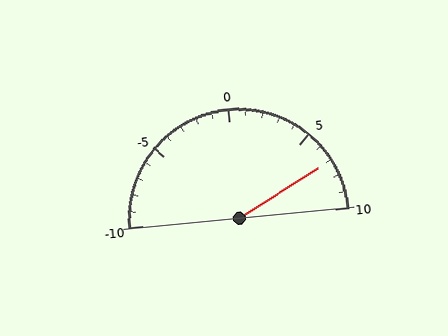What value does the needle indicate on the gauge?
The needle indicates approximately 7.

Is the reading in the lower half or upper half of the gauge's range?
The reading is in the upper half of the range (-10 to 10).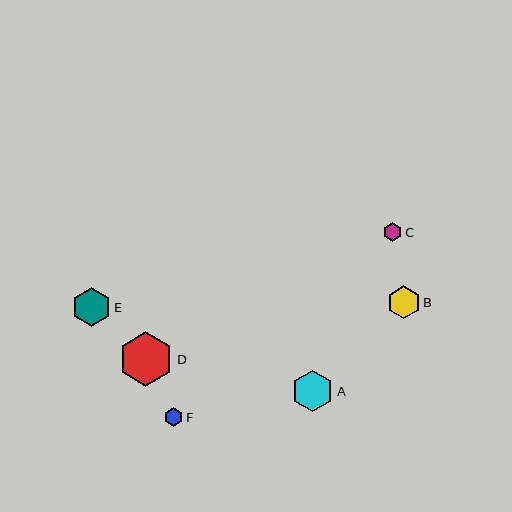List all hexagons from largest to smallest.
From largest to smallest: D, A, E, B, C, F.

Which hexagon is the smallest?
Hexagon F is the smallest with a size of approximately 19 pixels.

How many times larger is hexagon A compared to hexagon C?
Hexagon A is approximately 2.2 times the size of hexagon C.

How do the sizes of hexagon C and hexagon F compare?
Hexagon C and hexagon F are approximately the same size.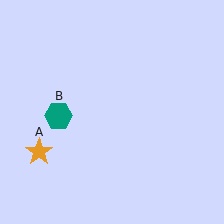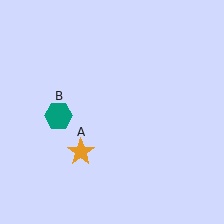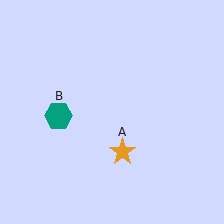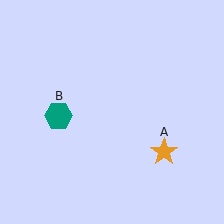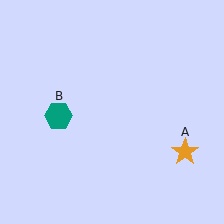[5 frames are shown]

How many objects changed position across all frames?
1 object changed position: orange star (object A).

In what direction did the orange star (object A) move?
The orange star (object A) moved right.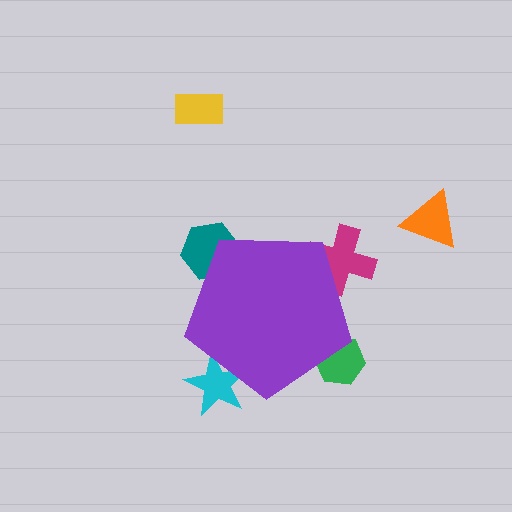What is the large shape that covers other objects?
A purple pentagon.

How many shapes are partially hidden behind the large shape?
4 shapes are partially hidden.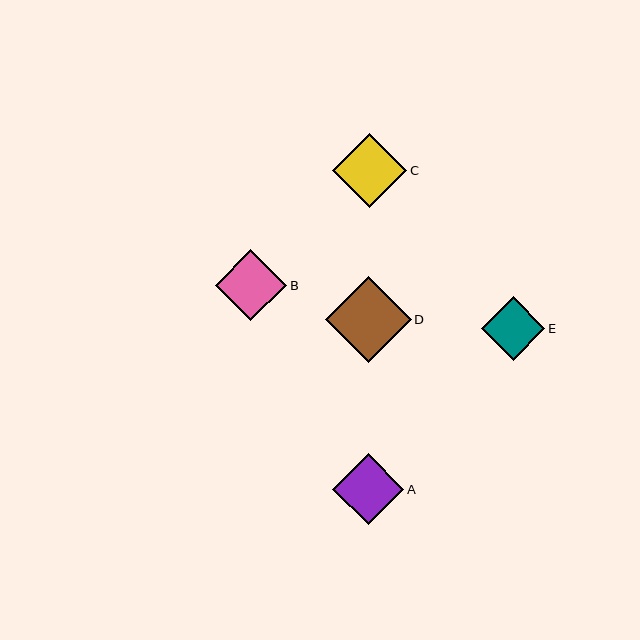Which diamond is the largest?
Diamond D is the largest with a size of approximately 86 pixels.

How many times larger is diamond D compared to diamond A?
Diamond D is approximately 1.2 times the size of diamond A.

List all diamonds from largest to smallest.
From largest to smallest: D, C, A, B, E.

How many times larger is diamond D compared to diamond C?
Diamond D is approximately 1.2 times the size of diamond C.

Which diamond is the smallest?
Diamond E is the smallest with a size of approximately 63 pixels.